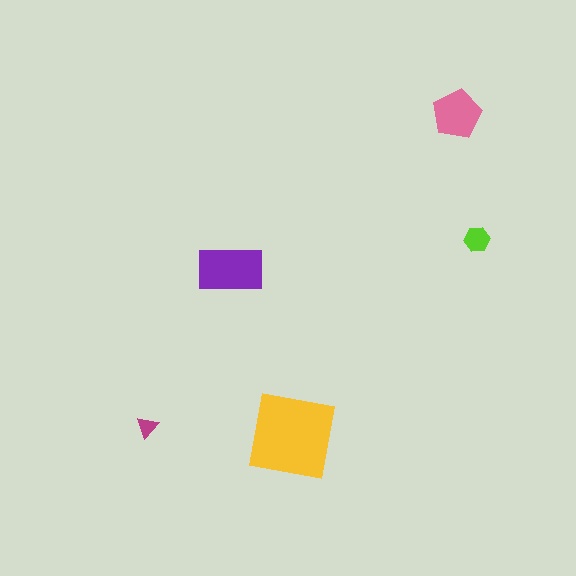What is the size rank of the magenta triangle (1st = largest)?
5th.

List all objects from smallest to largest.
The magenta triangle, the lime hexagon, the pink pentagon, the purple rectangle, the yellow square.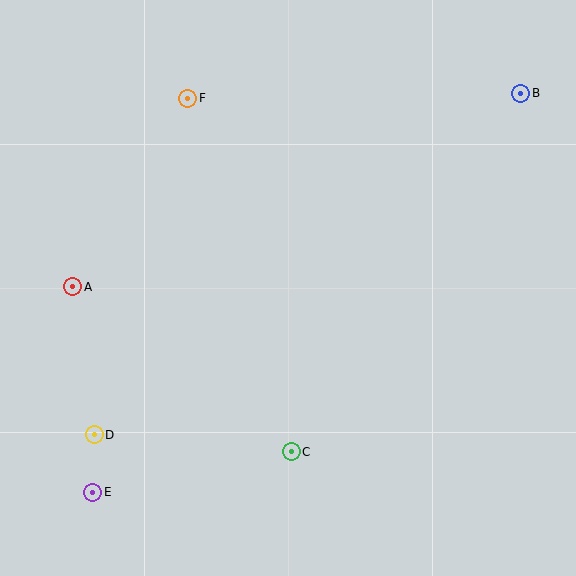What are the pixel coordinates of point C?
Point C is at (291, 452).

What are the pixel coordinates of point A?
Point A is at (73, 287).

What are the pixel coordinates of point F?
Point F is at (188, 98).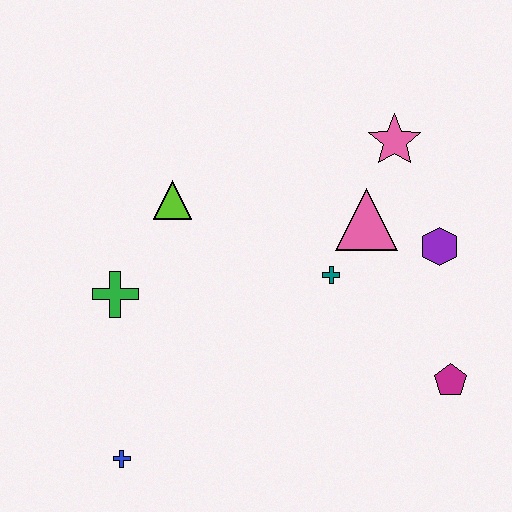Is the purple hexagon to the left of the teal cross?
No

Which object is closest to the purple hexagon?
The pink triangle is closest to the purple hexagon.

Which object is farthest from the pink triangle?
The blue cross is farthest from the pink triangle.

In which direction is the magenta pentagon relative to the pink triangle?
The magenta pentagon is below the pink triangle.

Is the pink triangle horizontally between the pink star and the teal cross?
Yes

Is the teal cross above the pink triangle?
No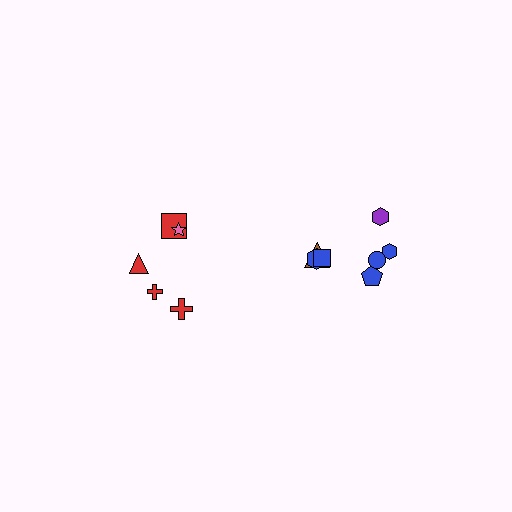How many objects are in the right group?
There are 7 objects.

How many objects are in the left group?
There are 5 objects.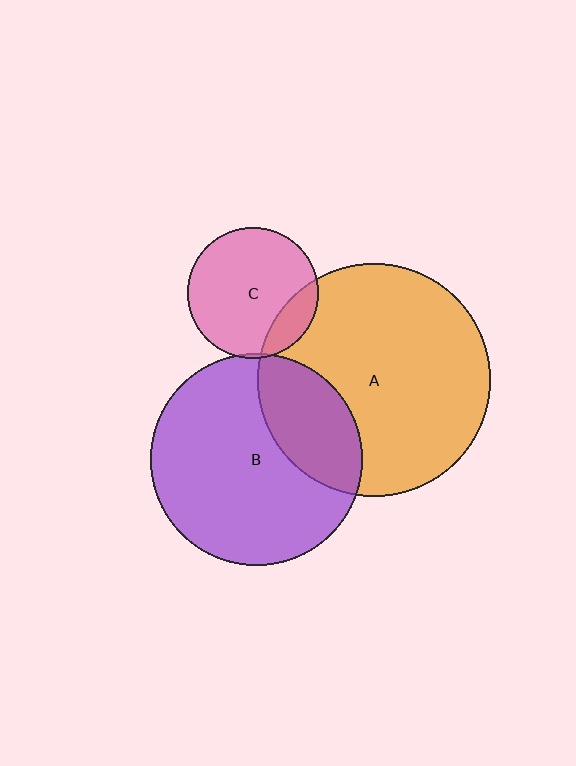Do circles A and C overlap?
Yes.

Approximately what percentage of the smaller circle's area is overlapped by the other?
Approximately 15%.